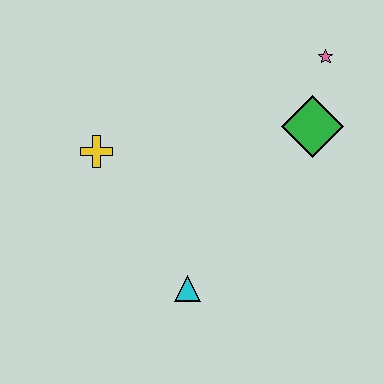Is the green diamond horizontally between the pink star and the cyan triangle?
Yes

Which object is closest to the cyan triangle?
The yellow cross is closest to the cyan triangle.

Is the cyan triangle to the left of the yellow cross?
No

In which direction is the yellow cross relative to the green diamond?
The yellow cross is to the left of the green diamond.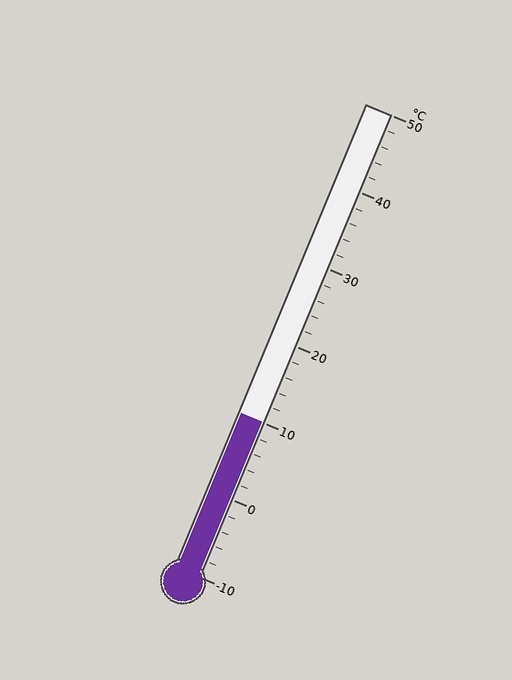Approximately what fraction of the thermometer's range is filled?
The thermometer is filled to approximately 35% of its range.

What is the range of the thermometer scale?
The thermometer scale ranges from -10°C to 50°C.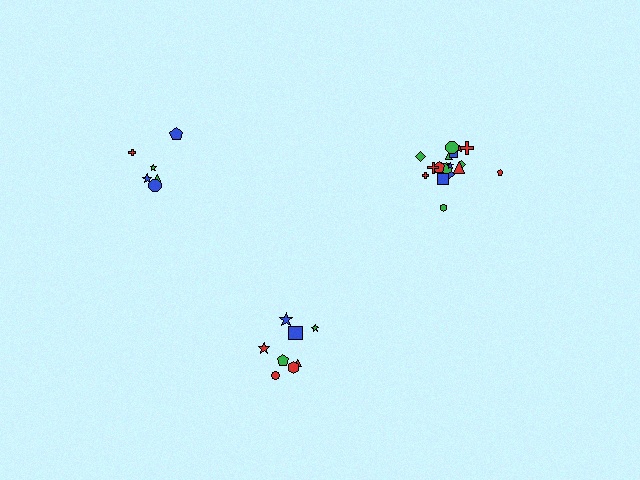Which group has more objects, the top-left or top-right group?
The top-right group.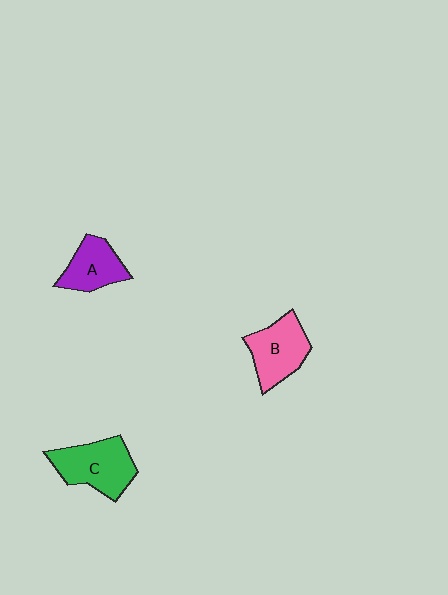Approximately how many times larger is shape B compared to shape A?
Approximately 1.2 times.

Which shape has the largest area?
Shape C (green).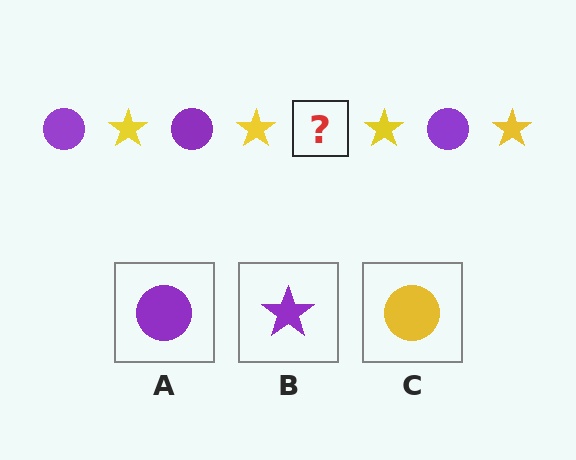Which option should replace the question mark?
Option A.